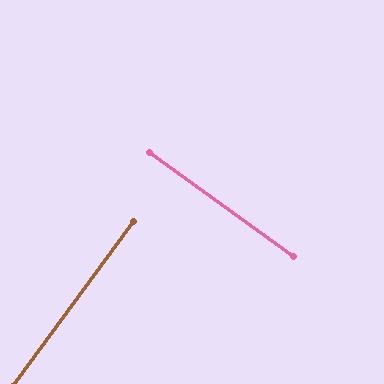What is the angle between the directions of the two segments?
Approximately 90 degrees.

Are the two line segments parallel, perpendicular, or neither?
Perpendicular — they meet at approximately 90°.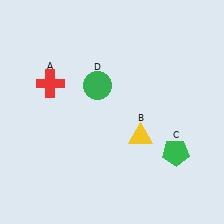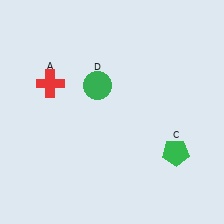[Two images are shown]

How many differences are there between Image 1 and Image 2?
There is 1 difference between the two images.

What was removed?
The yellow triangle (B) was removed in Image 2.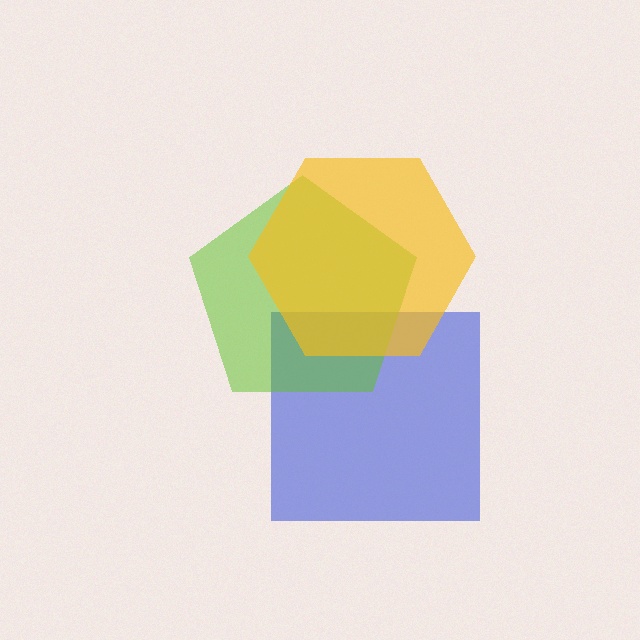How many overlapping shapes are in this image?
There are 3 overlapping shapes in the image.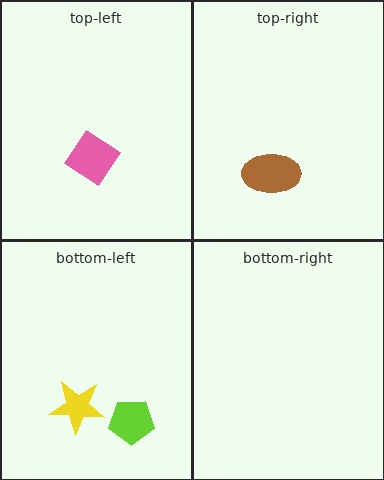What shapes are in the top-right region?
The brown ellipse.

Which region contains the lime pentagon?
The bottom-left region.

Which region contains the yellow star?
The bottom-left region.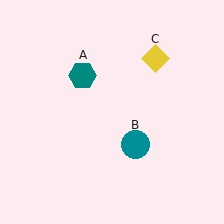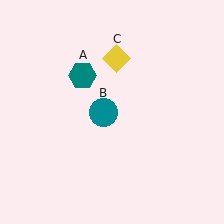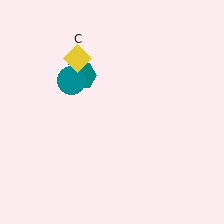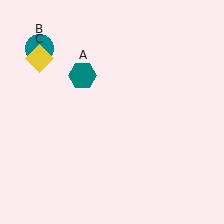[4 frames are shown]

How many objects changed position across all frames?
2 objects changed position: teal circle (object B), yellow diamond (object C).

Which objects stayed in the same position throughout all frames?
Teal hexagon (object A) remained stationary.